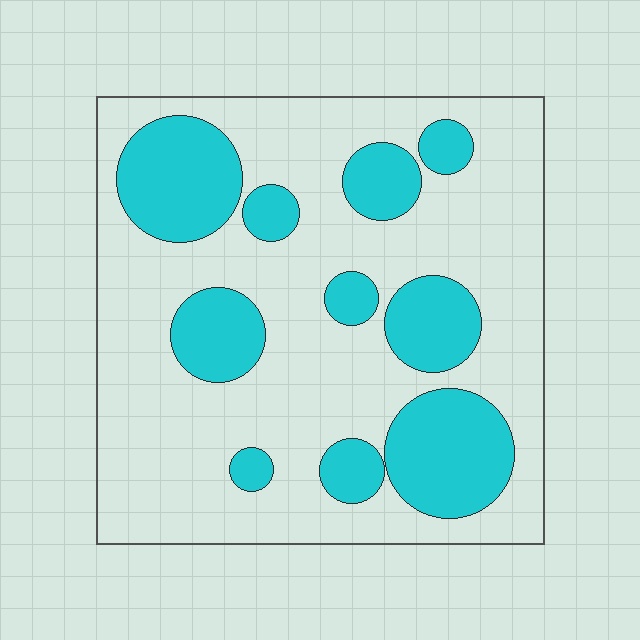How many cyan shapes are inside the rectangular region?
10.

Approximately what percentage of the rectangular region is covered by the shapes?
Approximately 30%.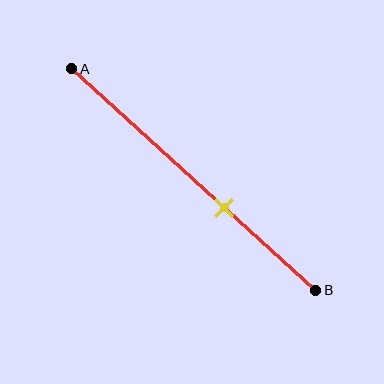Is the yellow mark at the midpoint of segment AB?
No, the mark is at about 65% from A, not at the 50% midpoint.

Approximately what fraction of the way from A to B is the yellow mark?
The yellow mark is approximately 65% of the way from A to B.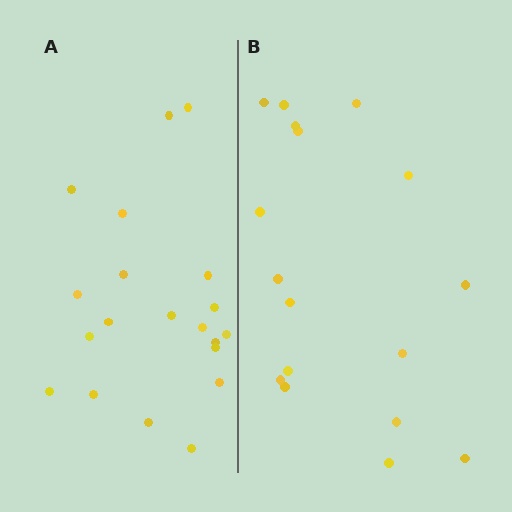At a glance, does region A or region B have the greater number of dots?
Region A (the left region) has more dots.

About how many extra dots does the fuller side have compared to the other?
Region A has just a few more — roughly 2 or 3 more dots than region B.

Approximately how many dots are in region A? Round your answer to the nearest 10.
About 20 dots.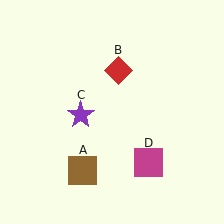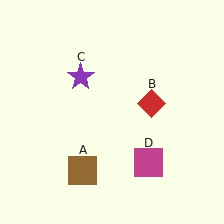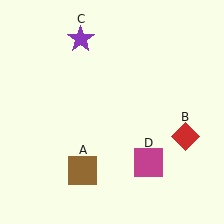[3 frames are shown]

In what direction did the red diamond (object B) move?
The red diamond (object B) moved down and to the right.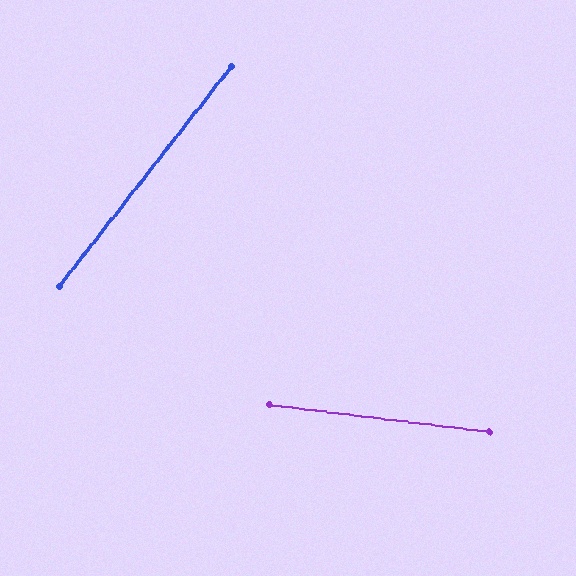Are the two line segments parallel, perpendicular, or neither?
Neither parallel nor perpendicular — they differ by about 59°.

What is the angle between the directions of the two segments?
Approximately 59 degrees.